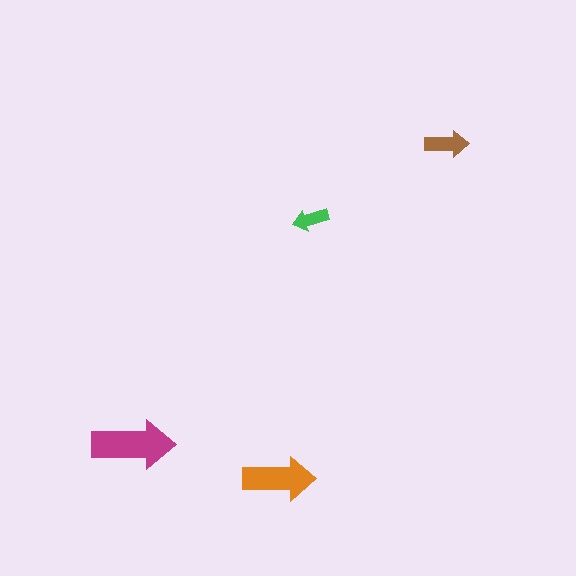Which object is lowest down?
The orange arrow is bottommost.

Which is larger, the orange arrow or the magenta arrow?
The magenta one.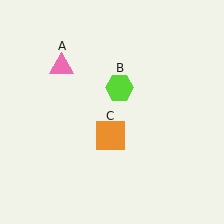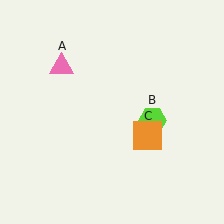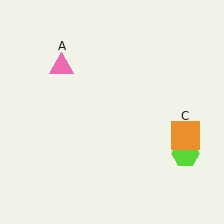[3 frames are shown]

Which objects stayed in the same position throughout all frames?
Pink triangle (object A) remained stationary.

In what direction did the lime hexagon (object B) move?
The lime hexagon (object B) moved down and to the right.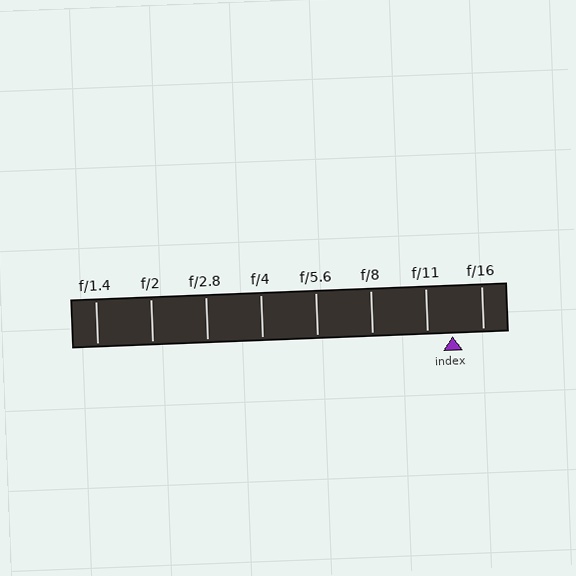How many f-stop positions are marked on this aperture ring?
There are 8 f-stop positions marked.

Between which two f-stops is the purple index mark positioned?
The index mark is between f/11 and f/16.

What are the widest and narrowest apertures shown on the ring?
The widest aperture shown is f/1.4 and the narrowest is f/16.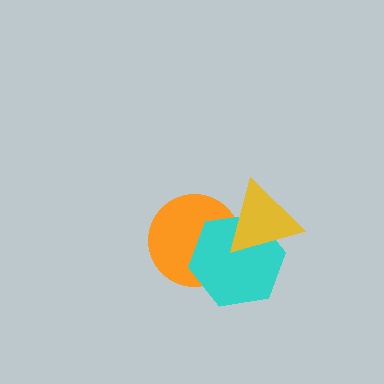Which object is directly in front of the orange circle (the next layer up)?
The cyan hexagon is directly in front of the orange circle.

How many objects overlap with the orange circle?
2 objects overlap with the orange circle.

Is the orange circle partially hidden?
Yes, it is partially covered by another shape.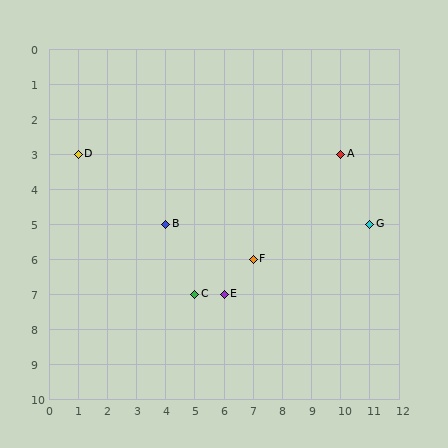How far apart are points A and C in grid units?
Points A and C are 5 columns and 4 rows apart (about 6.4 grid units diagonally).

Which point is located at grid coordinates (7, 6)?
Point F is at (7, 6).